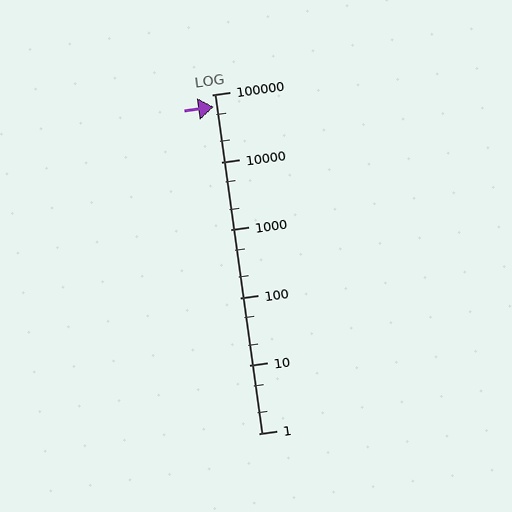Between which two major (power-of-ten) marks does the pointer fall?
The pointer is between 10000 and 100000.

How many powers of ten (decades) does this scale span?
The scale spans 5 decades, from 1 to 100000.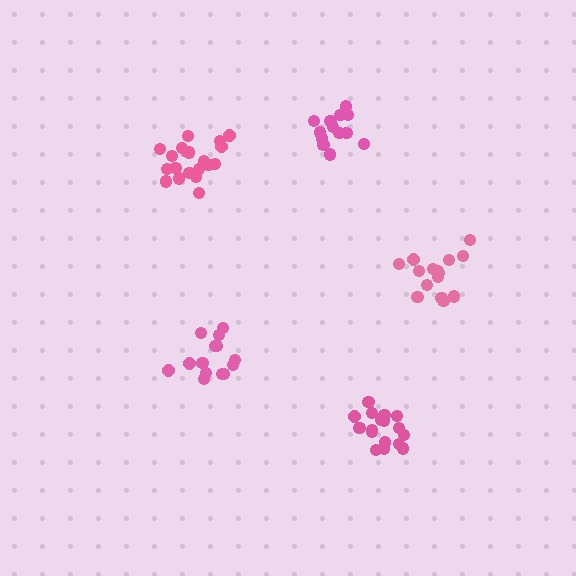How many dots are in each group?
Group 1: 14 dots, Group 2: 20 dots, Group 3: 17 dots, Group 4: 14 dots, Group 5: 15 dots (80 total).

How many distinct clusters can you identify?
There are 5 distinct clusters.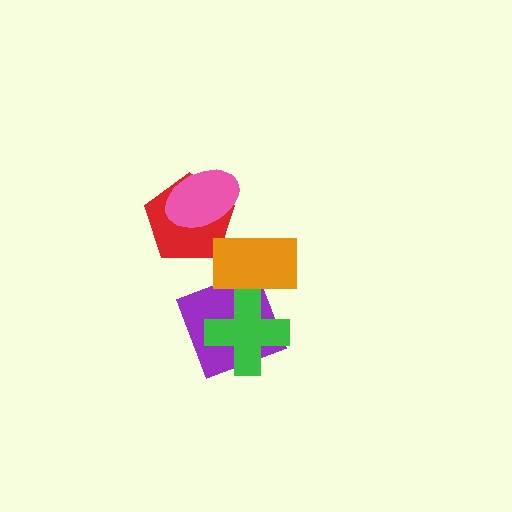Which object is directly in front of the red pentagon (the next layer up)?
The pink ellipse is directly in front of the red pentagon.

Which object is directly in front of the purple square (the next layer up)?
The green cross is directly in front of the purple square.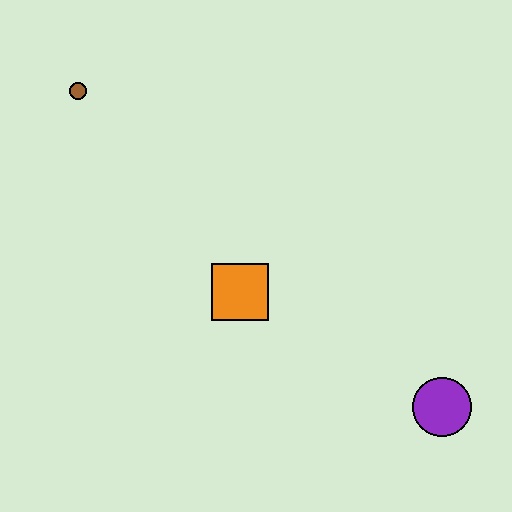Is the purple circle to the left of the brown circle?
No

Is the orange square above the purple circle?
Yes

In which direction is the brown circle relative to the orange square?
The brown circle is above the orange square.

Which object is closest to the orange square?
The purple circle is closest to the orange square.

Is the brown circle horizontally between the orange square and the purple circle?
No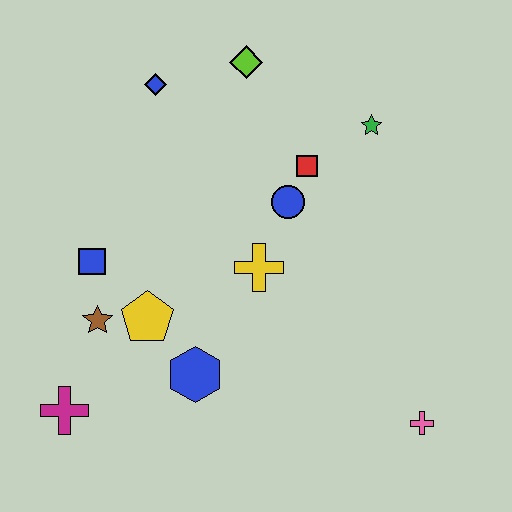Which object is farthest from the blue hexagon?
The lime diamond is farthest from the blue hexagon.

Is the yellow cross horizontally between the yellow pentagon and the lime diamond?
No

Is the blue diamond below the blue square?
No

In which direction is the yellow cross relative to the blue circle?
The yellow cross is below the blue circle.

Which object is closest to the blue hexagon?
The yellow pentagon is closest to the blue hexagon.